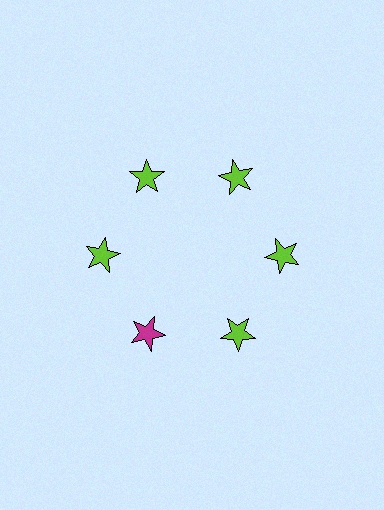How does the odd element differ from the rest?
It has a different color: magenta instead of lime.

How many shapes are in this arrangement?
There are 6 shapes arranged in a ring pattern.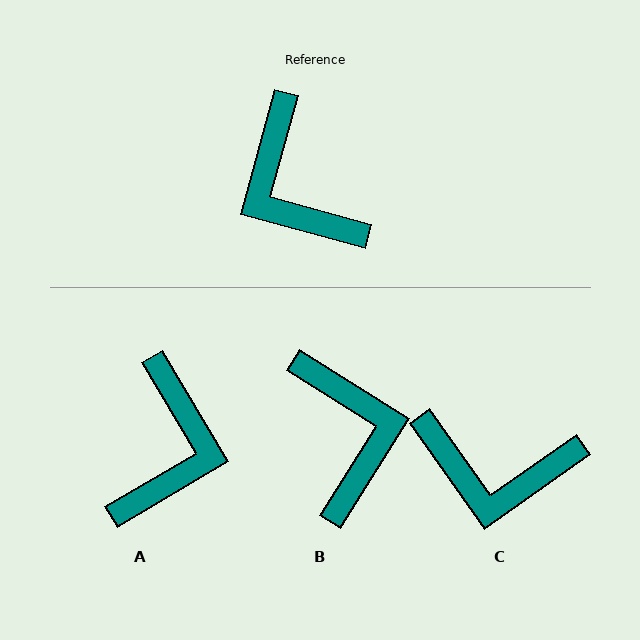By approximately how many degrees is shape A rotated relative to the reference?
Approximately 136 degrees counter-clockwise.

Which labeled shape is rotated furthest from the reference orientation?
B, about 163 degrees away.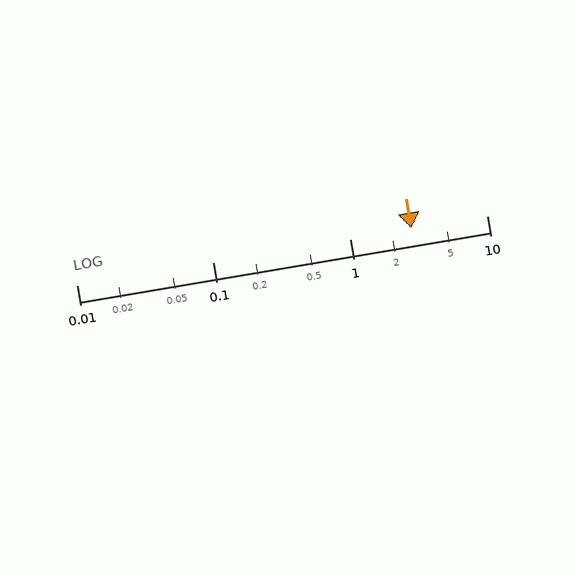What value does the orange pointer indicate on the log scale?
The pointer indicates approximately 2.8.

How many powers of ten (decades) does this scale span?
The scale spans 3 decades, from 0.01 to 10.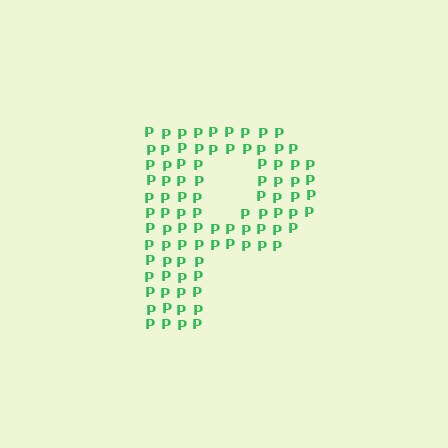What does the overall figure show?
The overall figure shows the letter P.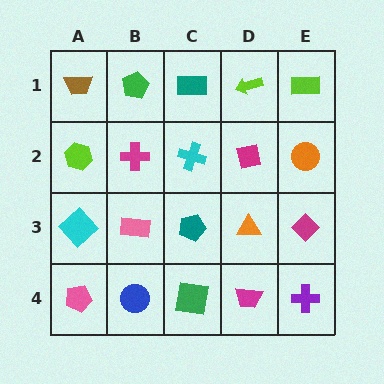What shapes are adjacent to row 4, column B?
A pink rectangle (row 3, column B), a pink pentagon (row 4, column A), a green square (row 4, column C).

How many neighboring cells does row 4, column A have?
2.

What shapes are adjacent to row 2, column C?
A teal rectangle (row 1, column C), a teal pentagon (row 3, column C), a magenta cross (row 2, column B), a magenta square (row 2, column D).